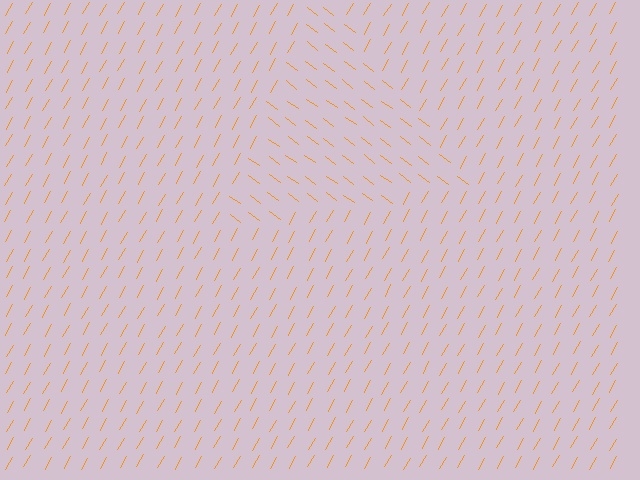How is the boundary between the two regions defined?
The boundary is defined purely by a change in line orientation (approximately 83 degrees difference). All lines are the same color and thickness.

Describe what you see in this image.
The image is filled with small orange line segments. A triangle region in the image has lines oriented differently from the surrounding lines, creating a visible texture boundary.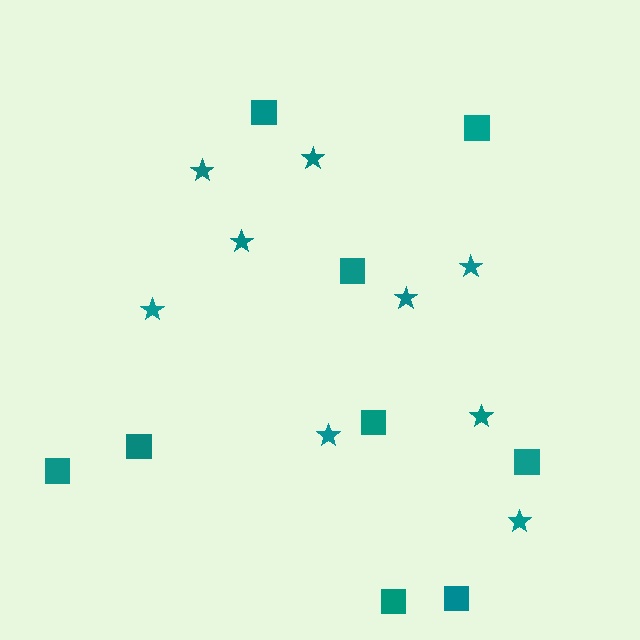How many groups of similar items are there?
There are 2 groups: one group of stars (9) and one group of squares (9).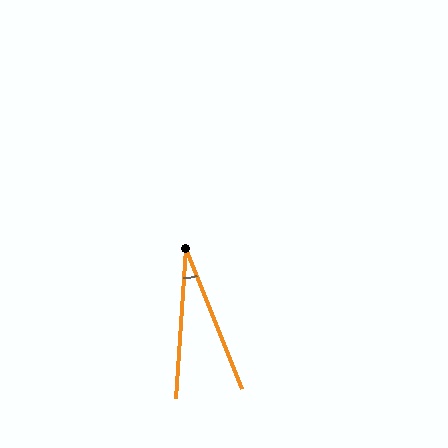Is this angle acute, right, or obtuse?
It is acute.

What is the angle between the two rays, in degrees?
Approximately 26 degrees.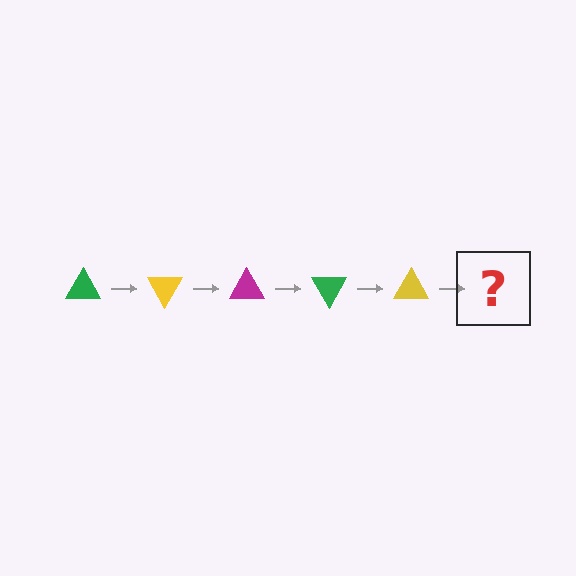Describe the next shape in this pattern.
It should be a magenta triangle, rotated 300 degrees from the start.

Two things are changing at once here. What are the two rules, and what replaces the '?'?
The two rules are that it rotates 60 degrees each step and the color cycles through green, yellow, and magenta. The '?' should be a magenta triangle, rotated 300 degrees from the start.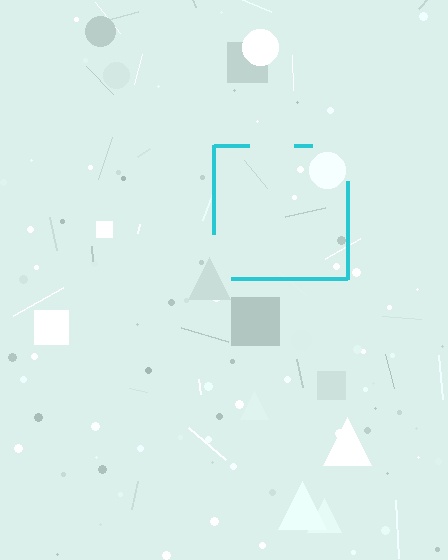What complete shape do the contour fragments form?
The contour fragments form a square.